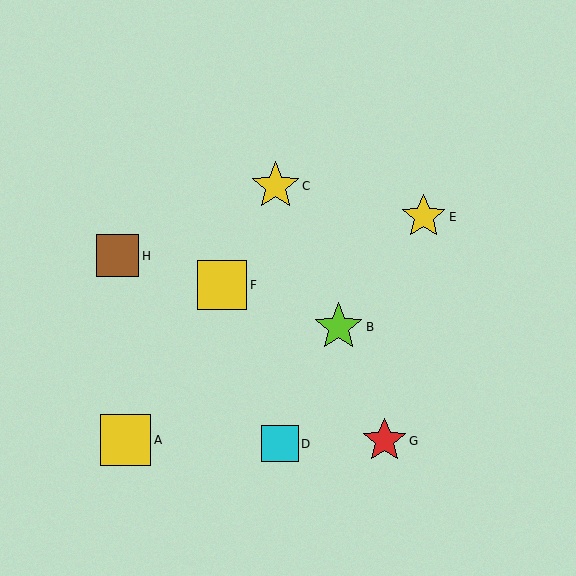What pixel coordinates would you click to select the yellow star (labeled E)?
Click at (424, 217) to select the yellow star E.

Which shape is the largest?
The yellow square (labeled A) is the largest.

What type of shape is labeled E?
Shape E is a yellow star.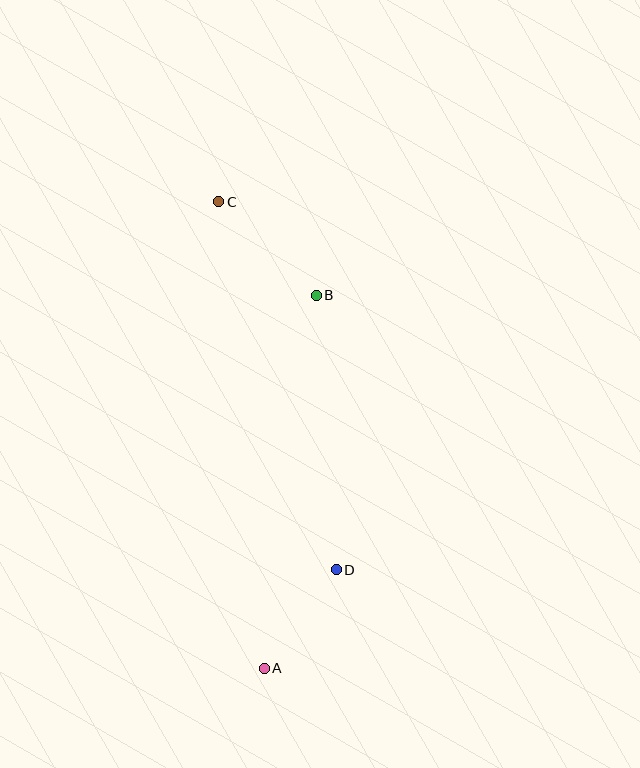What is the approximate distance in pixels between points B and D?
The distance between B and D is approximately 275 pixels.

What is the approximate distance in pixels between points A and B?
The distance between A and B is approximately 377 pixels.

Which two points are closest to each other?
Points A and D are closest to each other.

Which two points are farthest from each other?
Points A and C are farthest from each other.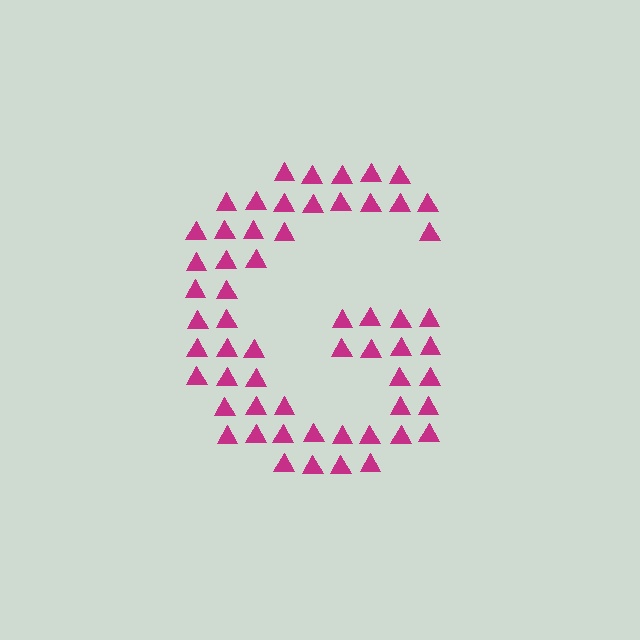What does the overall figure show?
The overall figure shows the letter G.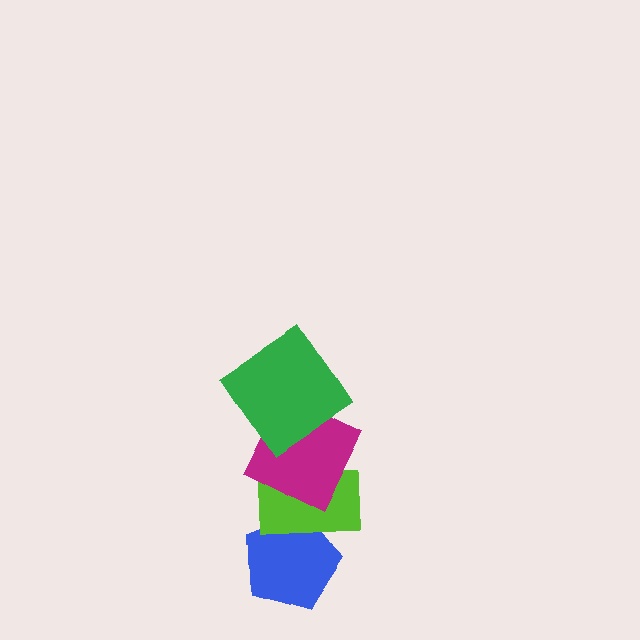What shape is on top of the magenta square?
The green diamond is on top of the magenta square.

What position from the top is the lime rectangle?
The lime rectangle is 3rd from the top.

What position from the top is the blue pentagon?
The blue pentagon is 4th from the top.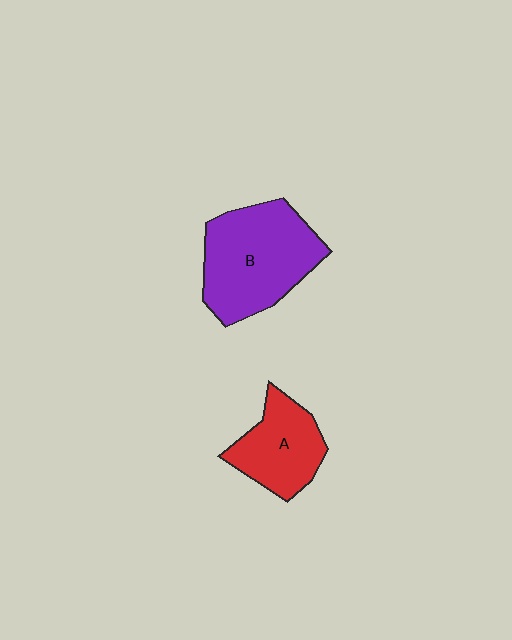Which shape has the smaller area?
Shape A (red).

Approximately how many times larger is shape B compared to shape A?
Approximately 1.6 times.